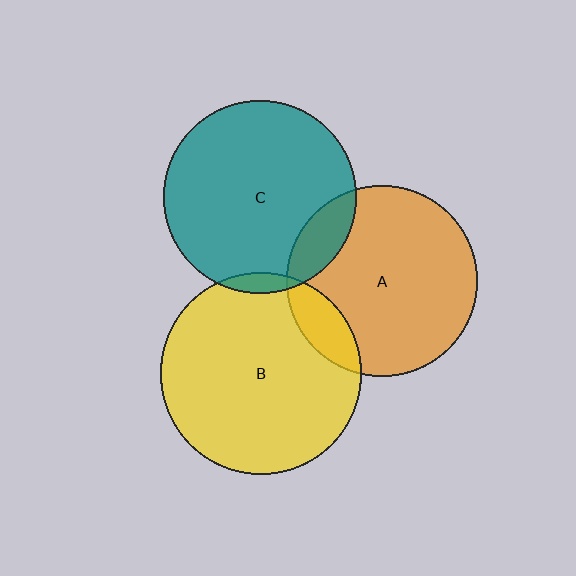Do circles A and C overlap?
Yes.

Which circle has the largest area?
Circle B (yellow).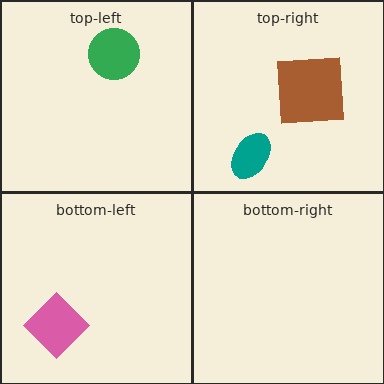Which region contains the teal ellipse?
The top-right region.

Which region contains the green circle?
The top-left region.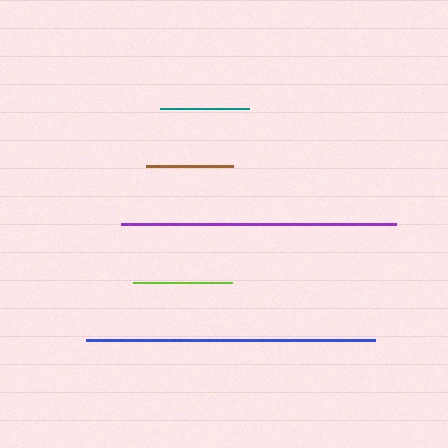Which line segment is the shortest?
The brown line is the shortest at approximately 87 pixels.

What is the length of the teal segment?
The teal segment is approximately 89 pixels long.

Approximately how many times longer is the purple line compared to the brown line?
The purple line is approximately 3.2 times the length of the brown line.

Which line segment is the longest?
The blue line is the longest at approximately 289 pixels.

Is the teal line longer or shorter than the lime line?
The lime line is longer than the teal line.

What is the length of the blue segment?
The blue segment is approximately 289 pixels long.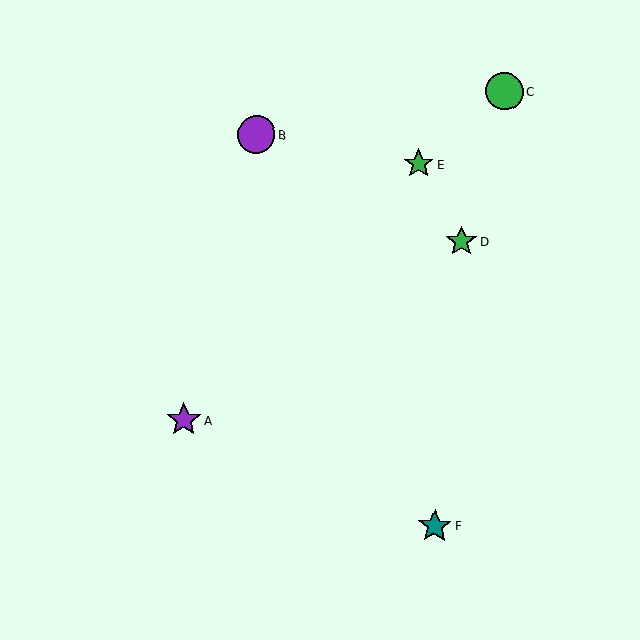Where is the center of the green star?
The center of the green star is at (419, 164).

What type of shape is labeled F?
Shape F is a teal star.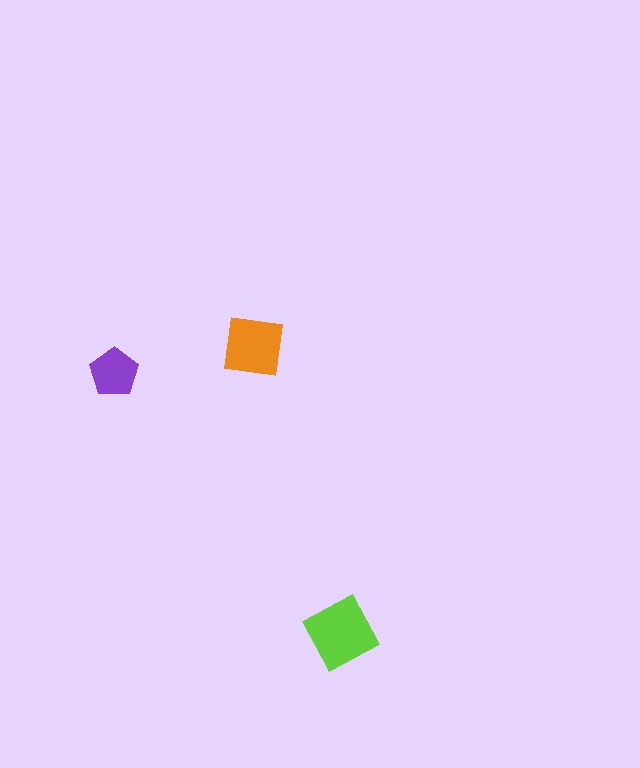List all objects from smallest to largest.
The purple pentagon, the orange square, the lime diamond.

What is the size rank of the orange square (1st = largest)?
2nd.